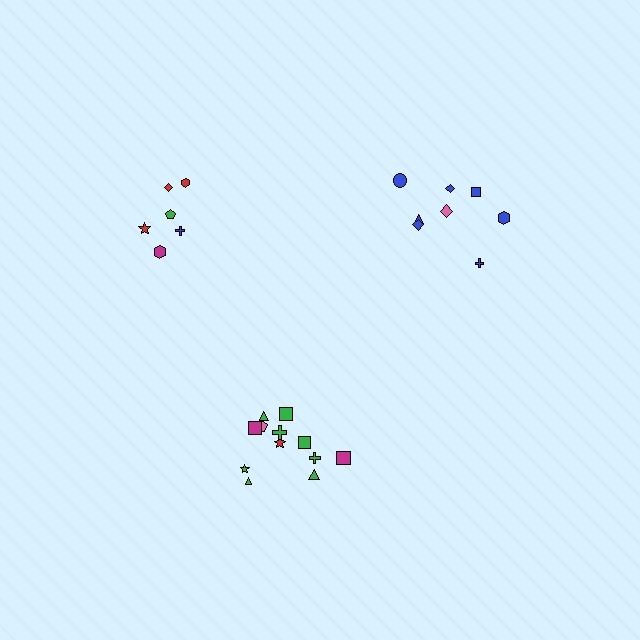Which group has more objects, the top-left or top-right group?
The top-right group.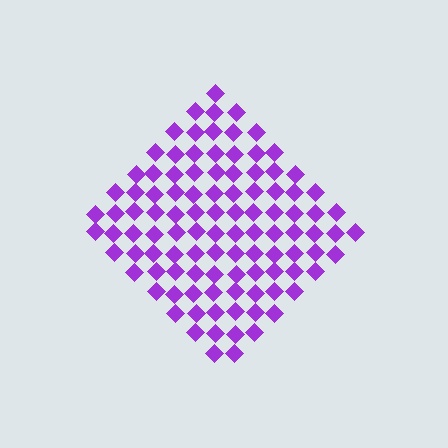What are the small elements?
The small elements are diamonds.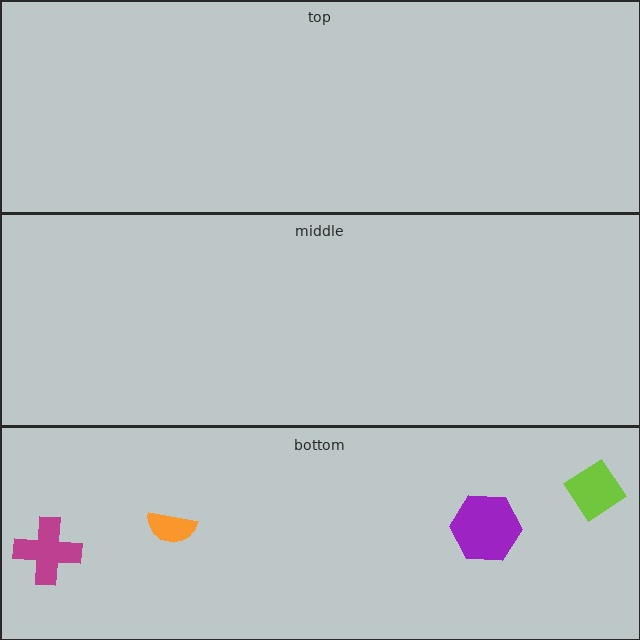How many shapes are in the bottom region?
4.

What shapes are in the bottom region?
The orange semicircle, the magenta cross, the lime diamond, the purple hexagon.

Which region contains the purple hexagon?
The bottom region.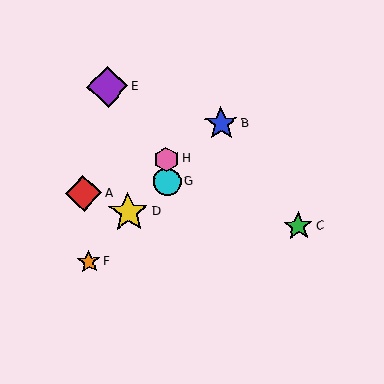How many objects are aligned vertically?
2 objects (G, H) are aligned vertically.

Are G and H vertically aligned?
Yes, both are at x≈167.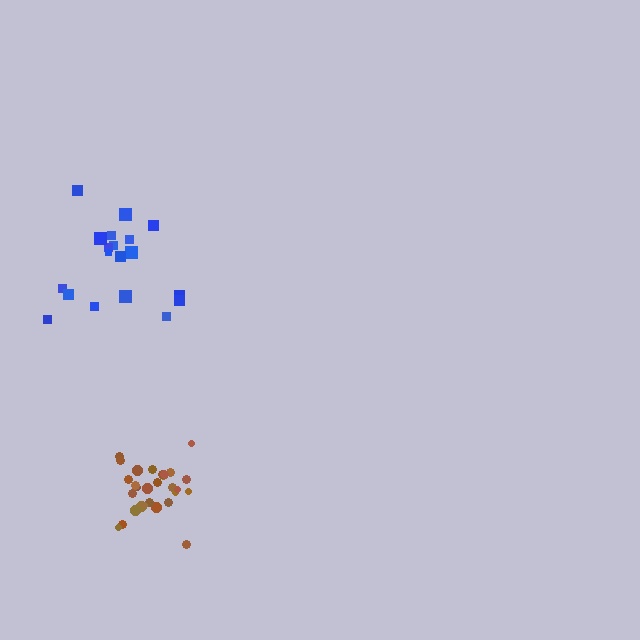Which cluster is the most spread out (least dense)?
Blue.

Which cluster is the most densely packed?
Brown.